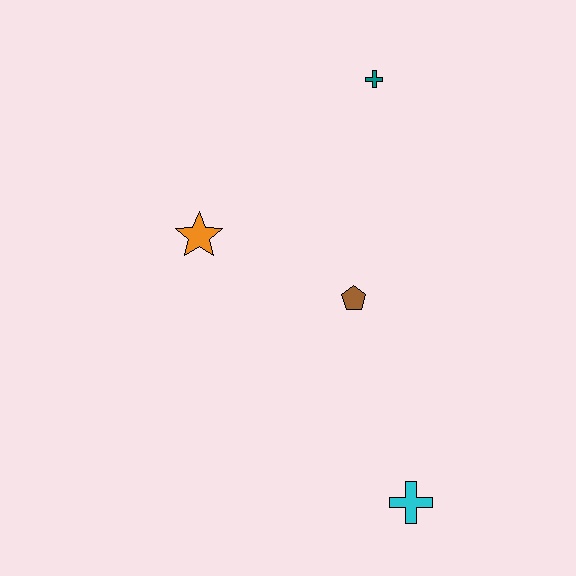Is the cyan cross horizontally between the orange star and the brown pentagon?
No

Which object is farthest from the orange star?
The cyan cross is farthest from the orange star.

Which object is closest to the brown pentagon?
The orange star is closest to the brown pentagon.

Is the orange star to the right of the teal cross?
No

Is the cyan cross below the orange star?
Yes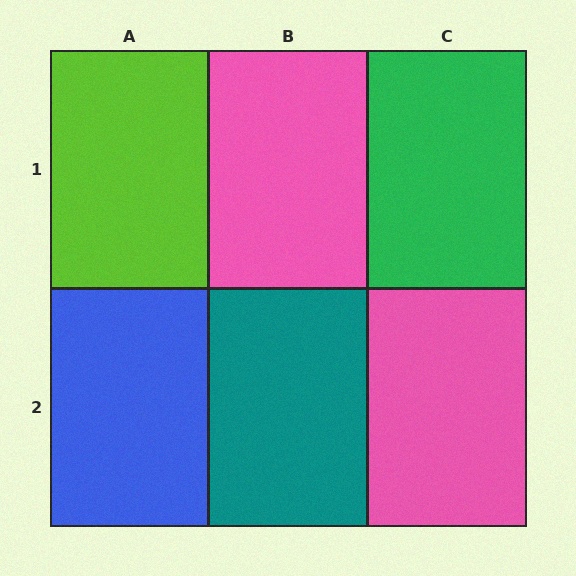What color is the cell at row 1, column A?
Lime.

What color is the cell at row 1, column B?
Pink.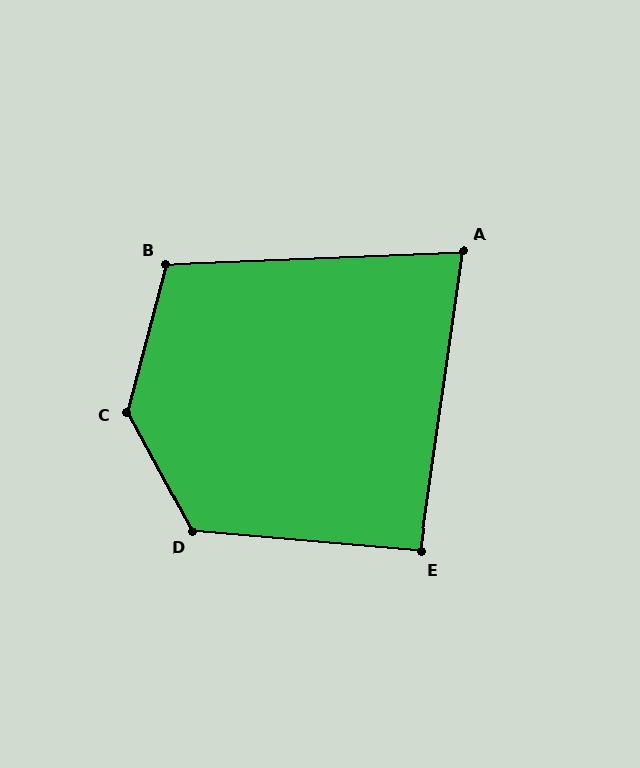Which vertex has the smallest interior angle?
A, at approximately 79 degrees.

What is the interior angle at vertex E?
Approximately 93 degrees (approximately right).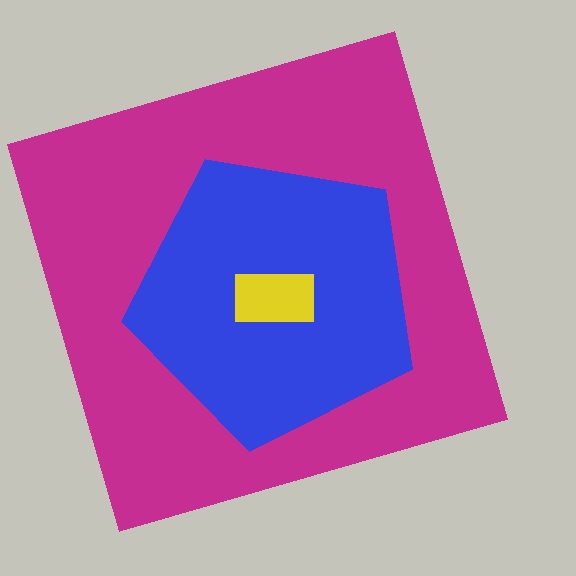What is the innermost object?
The yellow rectangle.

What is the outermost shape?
The magenta square.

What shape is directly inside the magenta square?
The blue pentagon.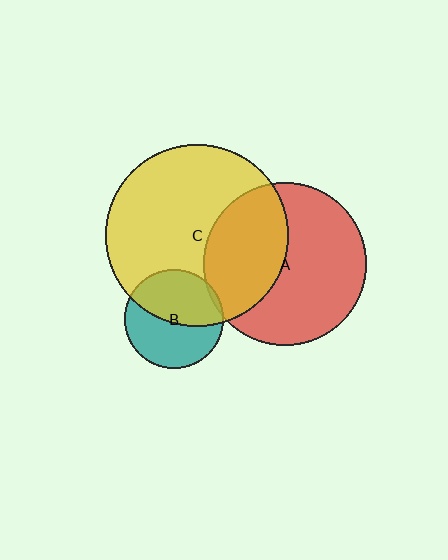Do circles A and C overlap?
Yes.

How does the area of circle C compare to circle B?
Approximately 3.4 times.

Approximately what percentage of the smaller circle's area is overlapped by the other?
Approximately 40%.